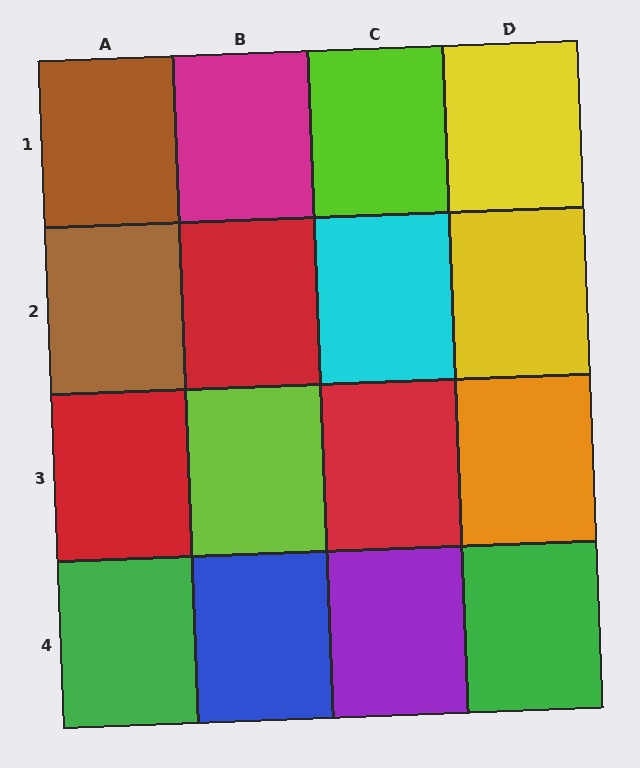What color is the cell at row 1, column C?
Lime.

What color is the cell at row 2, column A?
Brown.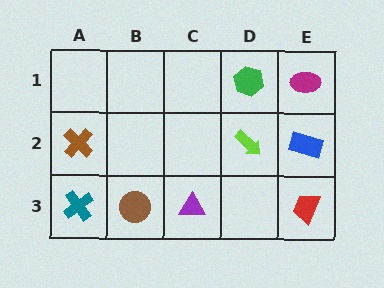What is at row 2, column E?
A blue rectangle.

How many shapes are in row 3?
4 shapes.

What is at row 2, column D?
A lime arrow.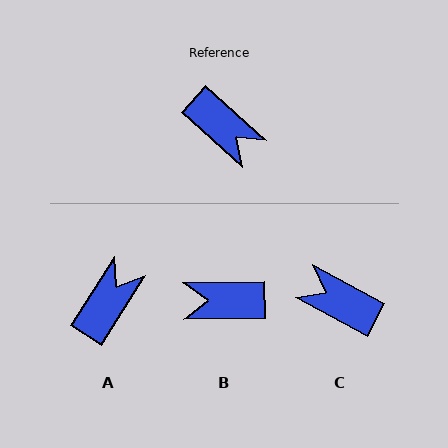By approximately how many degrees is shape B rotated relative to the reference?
Approximately 137 degrees clockwise.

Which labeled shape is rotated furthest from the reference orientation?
C, about 166 degrees away.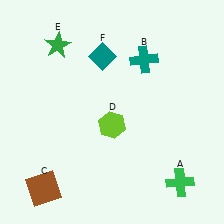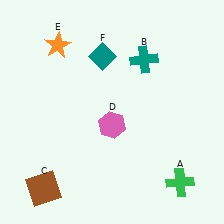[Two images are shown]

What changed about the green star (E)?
In Image 1, E is green. In Image 2, it changed to orange.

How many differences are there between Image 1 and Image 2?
There are 2 differences between the two images.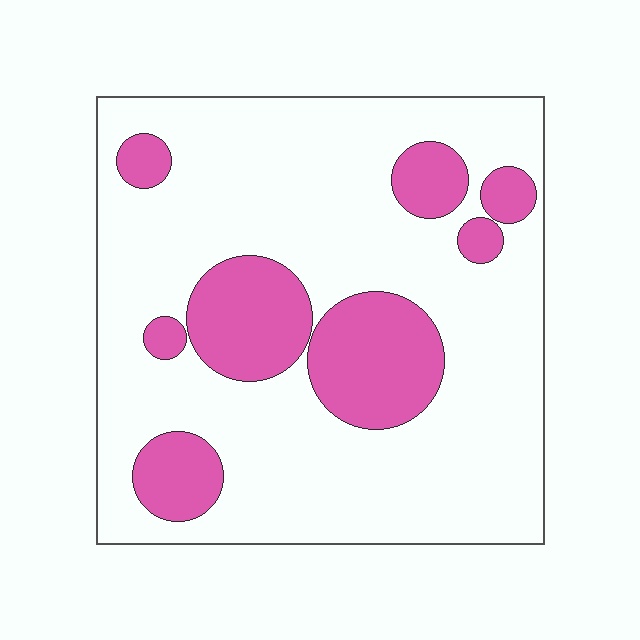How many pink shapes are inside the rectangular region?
8.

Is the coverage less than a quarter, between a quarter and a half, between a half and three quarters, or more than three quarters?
Less than a quarter.